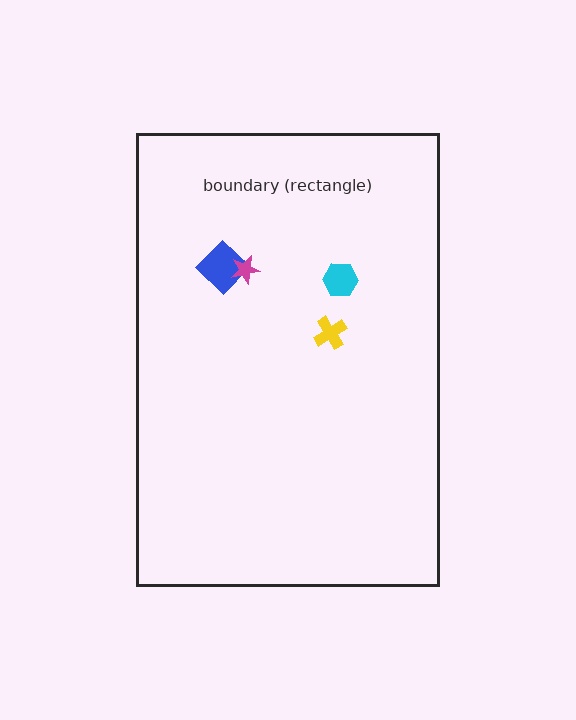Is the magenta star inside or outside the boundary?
Inside.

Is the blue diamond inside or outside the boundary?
Inside.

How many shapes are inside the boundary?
4 inside, 0 outside.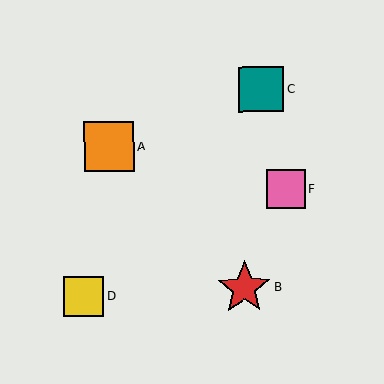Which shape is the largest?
The red star (labeled B) is the largest.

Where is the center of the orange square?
The center of the orange square is at (109, 147).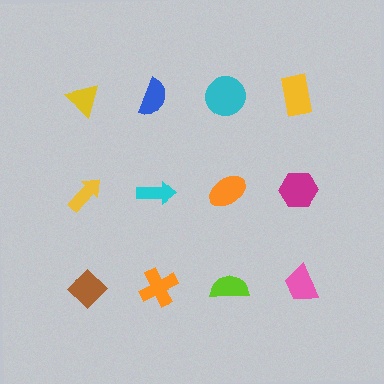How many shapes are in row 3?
4 shapes.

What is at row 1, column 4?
A yellow rectangle.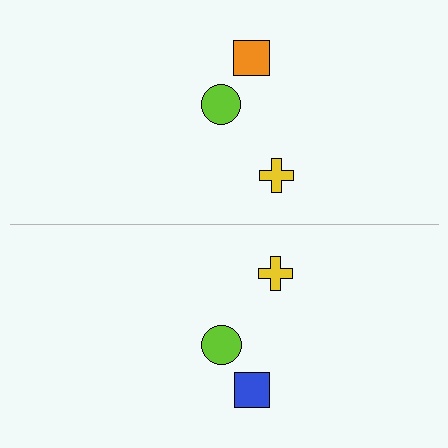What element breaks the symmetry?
The blue square on the bottom side breaks the symmetry — its mirror counterpart is orange.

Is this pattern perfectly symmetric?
No, the pattern is not perfectly symmetric. The blue square on the bottom side breaks the symmetry — its mirror counterpart is orange.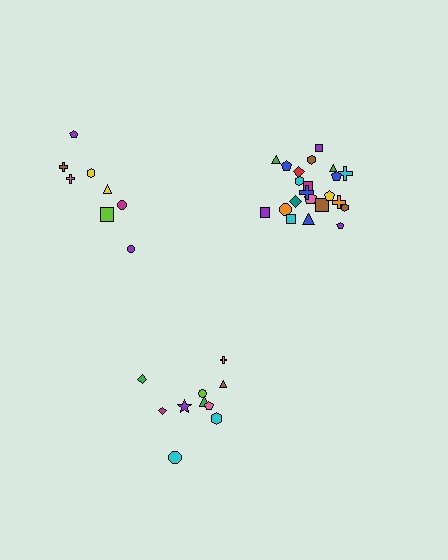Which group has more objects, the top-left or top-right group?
The top-right group.